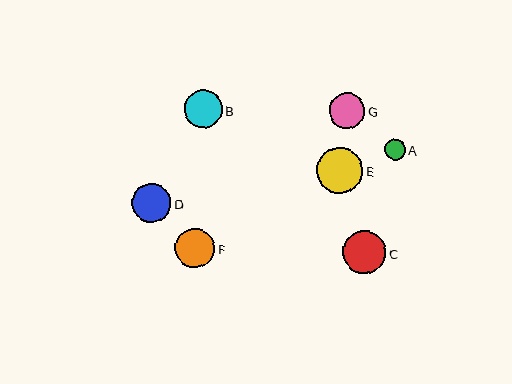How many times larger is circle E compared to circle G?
Circle E is approximately 1.3 times the size of circle G.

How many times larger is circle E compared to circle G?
Circle E is approximately 1.3 times the size of circle G.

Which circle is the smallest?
Circle A is the smallest with a size of approximately 21 pixels.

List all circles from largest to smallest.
From largest to smallest: E, C, F, D, B, G, A.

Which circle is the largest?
Circle E is the largest with a size of approximately 46 pixels.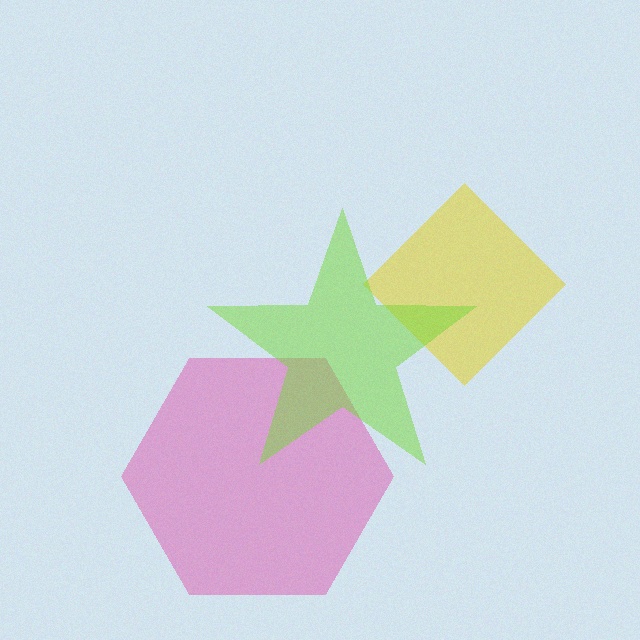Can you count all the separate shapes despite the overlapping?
Yes, there are 3 separate shapes.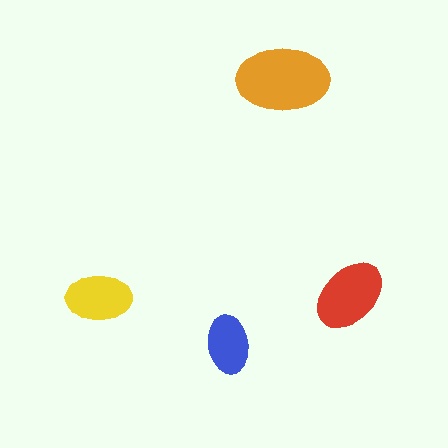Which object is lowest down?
The blue ellipse is bottommost.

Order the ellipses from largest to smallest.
the orange one, the red one, the yellow one, the blue one.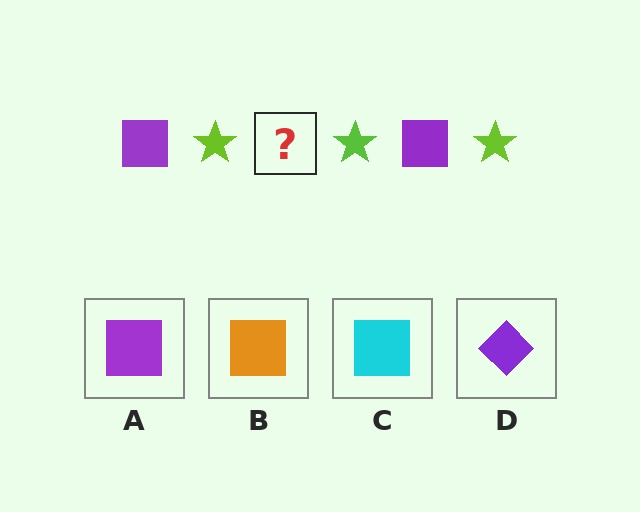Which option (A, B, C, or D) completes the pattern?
A.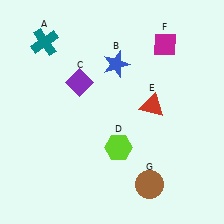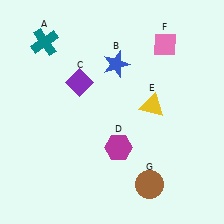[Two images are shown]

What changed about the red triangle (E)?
In Image 1, E is red. In Image 2, it changed to yellow.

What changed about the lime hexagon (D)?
In Image 1, D is lime. In Image 2, it changed to magenta.